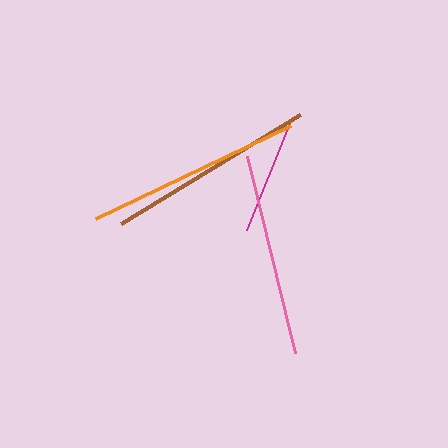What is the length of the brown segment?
The brown segment is approximately 211 pixels long.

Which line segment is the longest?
The orange line is the longest at approximately 216 pixels.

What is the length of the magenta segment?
The magenta segment is approximately 115 pixels long.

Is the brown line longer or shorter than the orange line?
The orange line is longer than the brown line.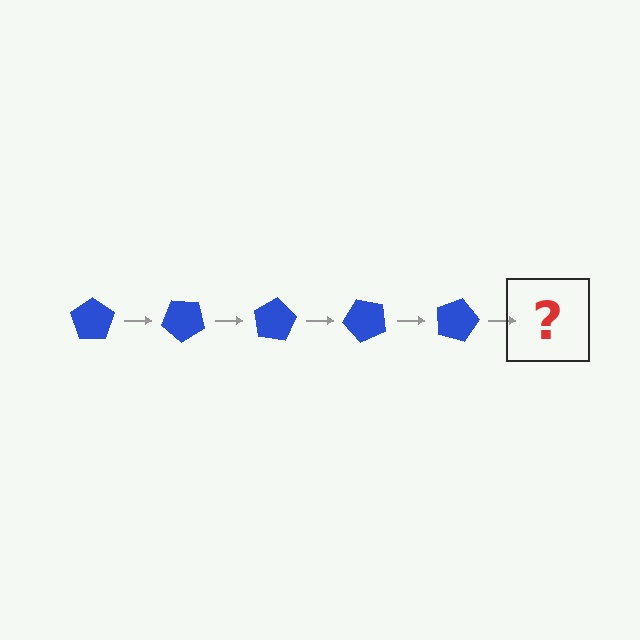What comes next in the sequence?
The next element should be a blue pentagon rotated 200 degrees.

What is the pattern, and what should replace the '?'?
The pattern is that the pentagon rotates 40 degrees each step. The '?' should be a blue pentagon rotated 200 degrees.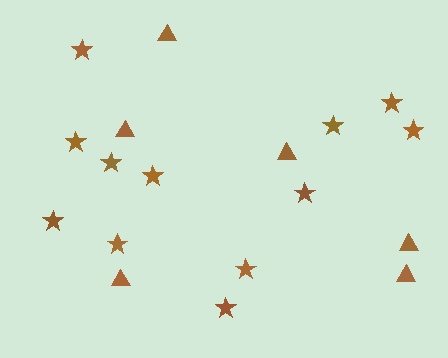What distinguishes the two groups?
There are 2 groups: one group of triangles (6) and one group of stars (12).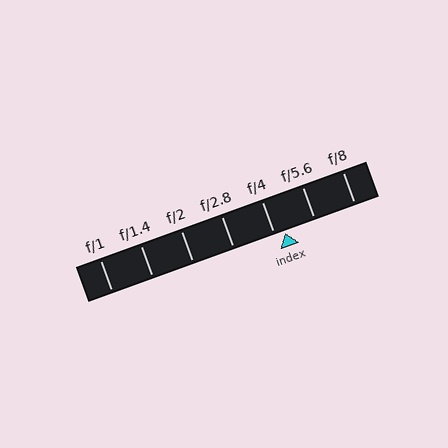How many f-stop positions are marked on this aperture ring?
There are 7 f-stop positions marked.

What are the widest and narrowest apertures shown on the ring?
The widest aperture shown is f/1 and the narrowest is f/8.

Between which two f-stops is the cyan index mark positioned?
The index mark is between f/4 and f/5.6.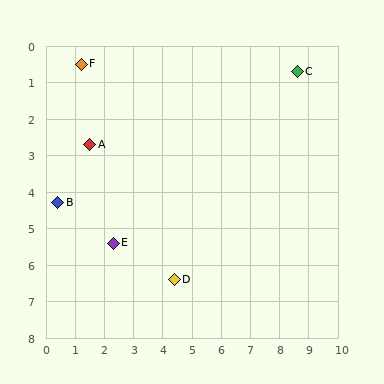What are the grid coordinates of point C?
Point C is at approximately (8.6, 0.7).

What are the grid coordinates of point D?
Point D is at approximately (4.4, 6.4).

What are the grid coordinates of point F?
Point F is at approximately (1.2, 0.5).